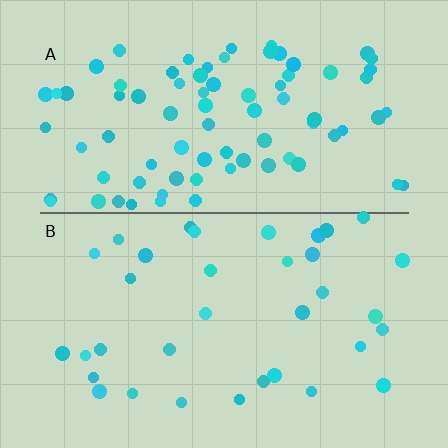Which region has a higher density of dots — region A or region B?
A (the top).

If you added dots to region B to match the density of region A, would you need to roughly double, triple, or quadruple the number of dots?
Approximately double.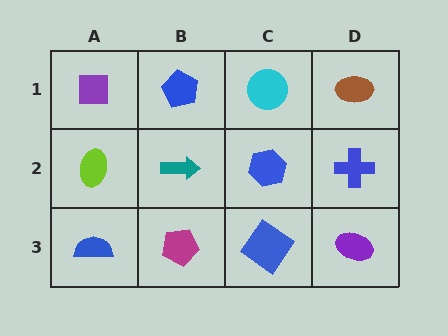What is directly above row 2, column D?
A brown ellipse.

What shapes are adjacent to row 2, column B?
A blue pentagon (row 1, column B), a magenta pentagon (row 3, column B), a lime ellipse (row 2, column A), a blue hexagon (row 2, column C).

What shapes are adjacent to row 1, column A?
A lime ellipse (row 2, column A), a blue pentagon (row 1, column B).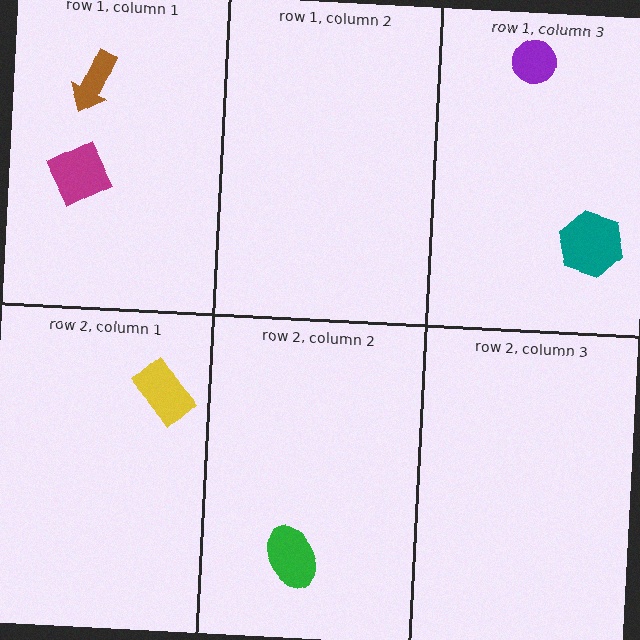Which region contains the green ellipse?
The row 2, column 2 region.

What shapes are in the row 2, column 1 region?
The yellow rectangle.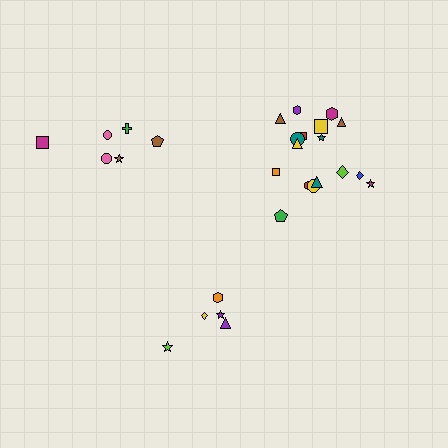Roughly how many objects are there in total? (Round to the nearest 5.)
Roughly 30 objects in total.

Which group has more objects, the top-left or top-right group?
The top-right group.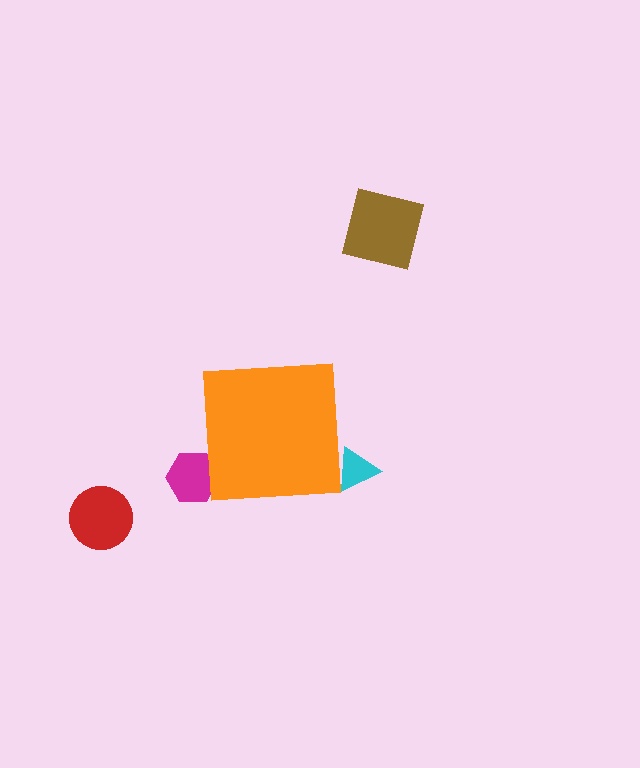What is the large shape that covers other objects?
An orange square.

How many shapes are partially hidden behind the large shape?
2 shapes are partially hidden.